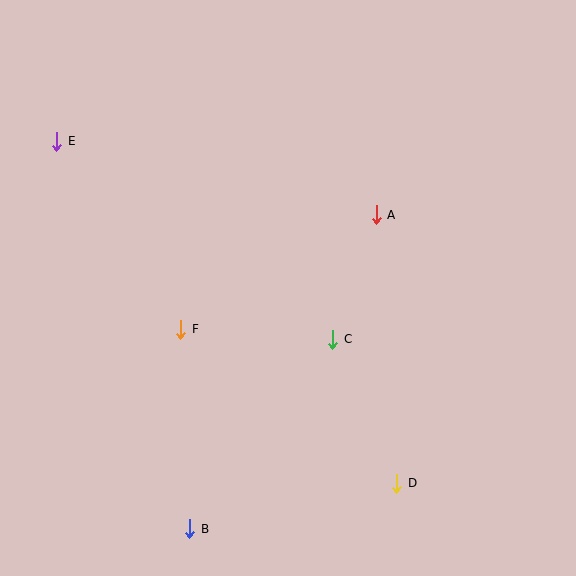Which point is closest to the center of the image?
Point C at (333, 339) is closest to the center.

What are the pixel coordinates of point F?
Point F is at (181, 329).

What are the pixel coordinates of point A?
Point A is at (376, 215).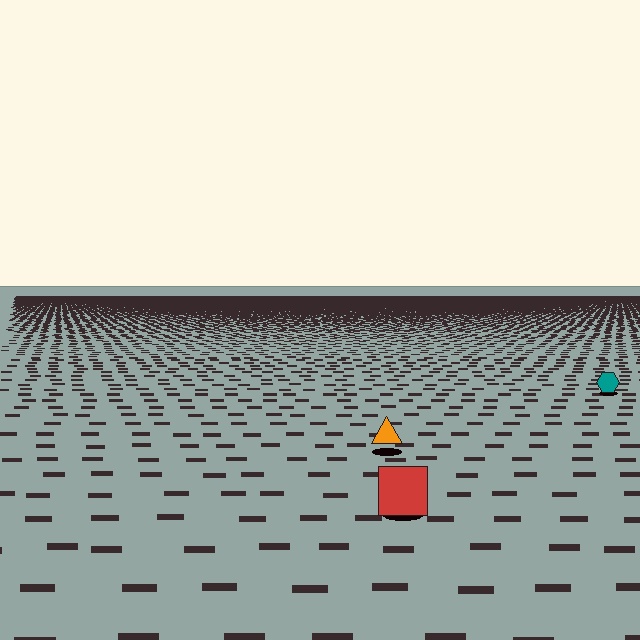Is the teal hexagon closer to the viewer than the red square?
No. The red square is closer — you can tell from the texture gradient: the ground texture is coarser near it.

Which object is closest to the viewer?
The red square is closest. The texture marks near it are larger and more spread out.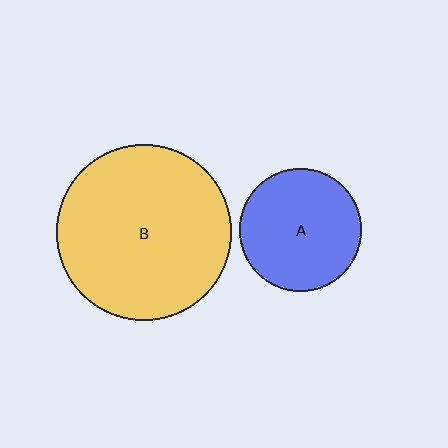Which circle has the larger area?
Circle B (yellow).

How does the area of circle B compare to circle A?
Approximately 2.0 times.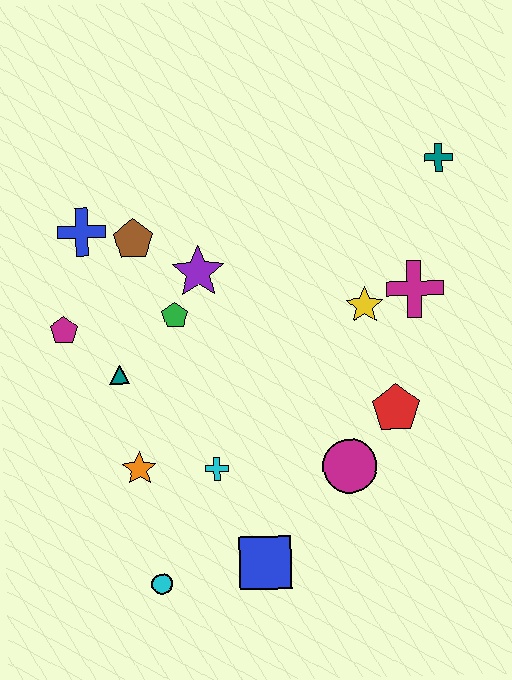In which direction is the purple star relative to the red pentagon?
The purple star is to the left of the red pentagon.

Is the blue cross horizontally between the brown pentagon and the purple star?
No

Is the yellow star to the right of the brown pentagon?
Yes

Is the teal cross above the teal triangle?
Yes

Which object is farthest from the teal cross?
The cyan circle is farthest from the teal cross.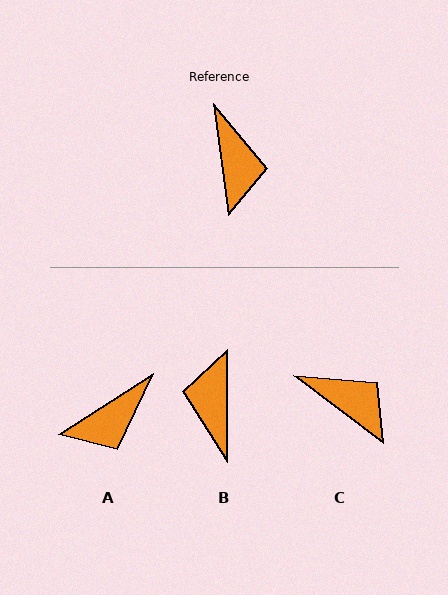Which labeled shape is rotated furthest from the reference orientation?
B, about 173 degrees away.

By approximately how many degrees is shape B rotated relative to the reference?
Approximately 173 degrees counter-clockwise.